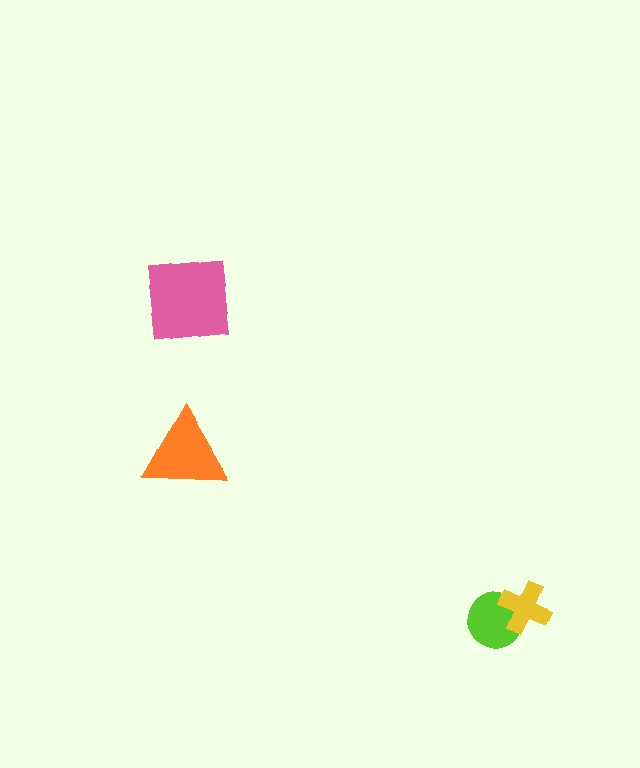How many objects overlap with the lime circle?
1 object overlaps with the lime circle.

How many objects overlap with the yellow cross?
1 object overlaps with the yellow cross.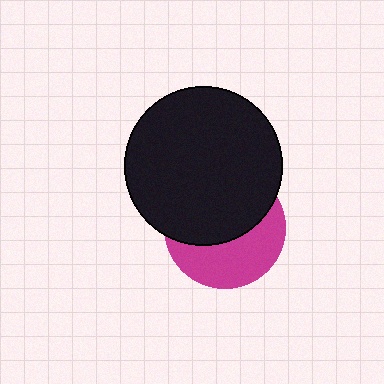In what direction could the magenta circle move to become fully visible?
The magenta circle could move down. That would shift it out from behind the black circle entirely.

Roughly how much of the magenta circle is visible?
A small part of it is visible (roughly 44%).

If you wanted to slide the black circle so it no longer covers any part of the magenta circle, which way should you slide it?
Slide it up — that is the most direct way to separate the two shapes.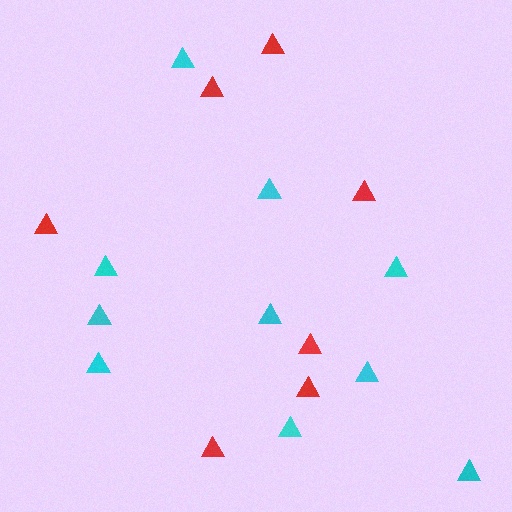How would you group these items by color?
There are 2 groups: one group of cyan triangles (10) and one group of red triangles (7).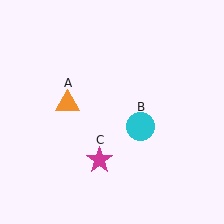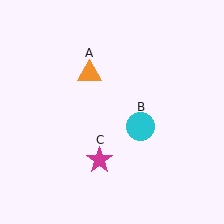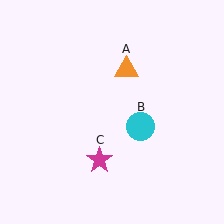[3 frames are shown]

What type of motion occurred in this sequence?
The orange triangle (object A) rotated clockwise around the center of the scene.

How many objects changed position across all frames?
1 object changed position: orange triangle (object A).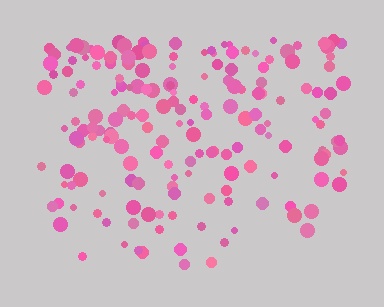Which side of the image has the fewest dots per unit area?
The bottom.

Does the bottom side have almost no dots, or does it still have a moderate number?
Still a moderate number, just noticeably fewer than the top.